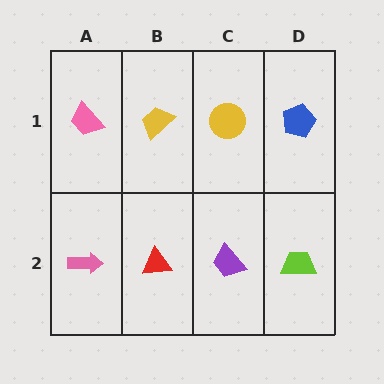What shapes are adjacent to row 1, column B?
A red triangle (row 2, column B), a pink trapezoid (row 1, column A), a yellow circle (row 1, column C).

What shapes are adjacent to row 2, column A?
A pink trapezoid (row 1, column A), a red triangle (row 2, column B).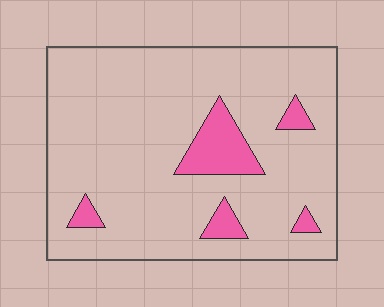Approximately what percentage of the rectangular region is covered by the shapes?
Approximately 10%.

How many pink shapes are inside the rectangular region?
5.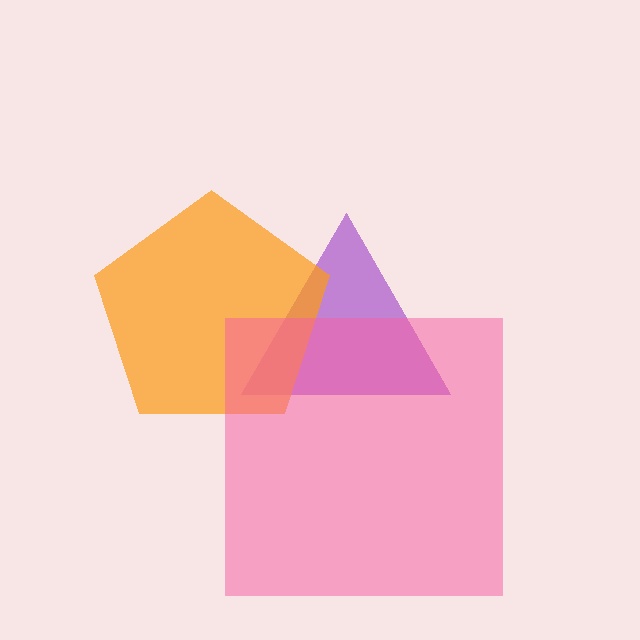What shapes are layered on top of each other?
The layered shapes are: a purple triangle, an orange pentagon, a pink square.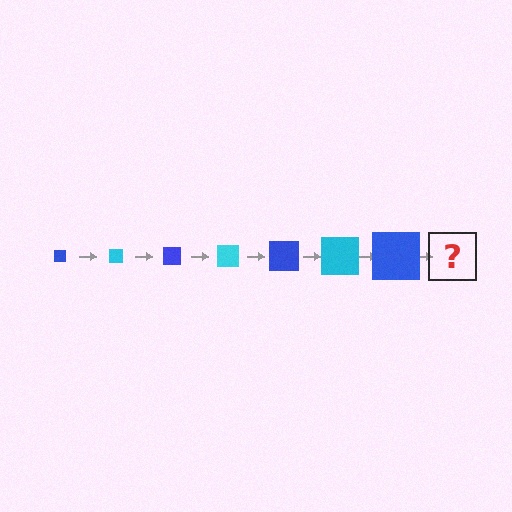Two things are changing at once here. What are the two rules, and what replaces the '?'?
The two rules are that the square grows larger each step and the color cycles through blue and cyan. The '?' should be a cyan square, larger than the previous one.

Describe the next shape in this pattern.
It should be a cyan square, larger than the previous one.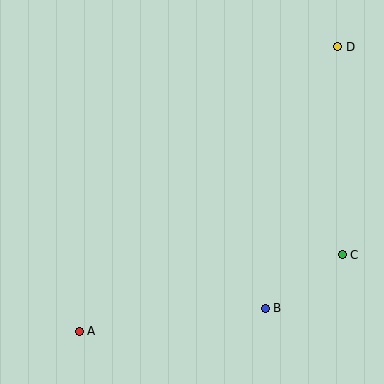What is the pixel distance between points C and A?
The distance between C and A is 274 pixels.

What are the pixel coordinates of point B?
Point B is at (265, 308).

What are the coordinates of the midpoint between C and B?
The midpoint between C and B is at (304, 281).